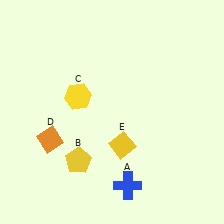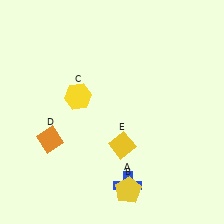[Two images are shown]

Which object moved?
The yellow pentagon (B) moved right.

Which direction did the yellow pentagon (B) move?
The yellow pentagon (B) moved right.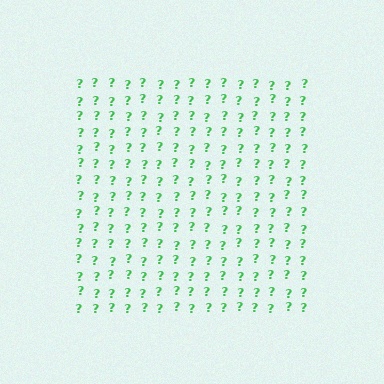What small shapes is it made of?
It is made of small question marks.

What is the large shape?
The large shape is a square.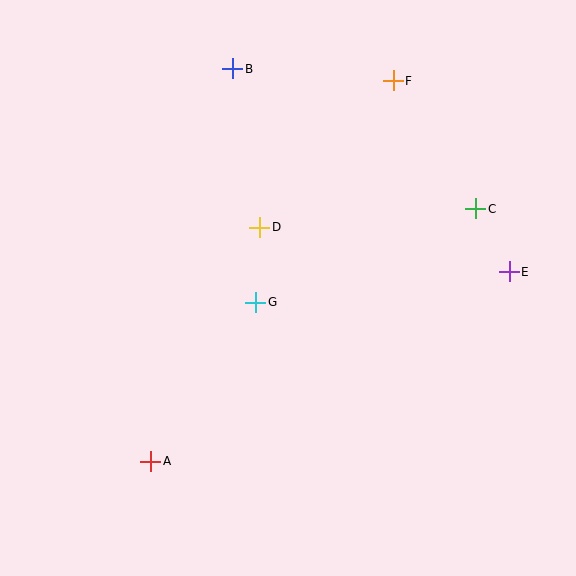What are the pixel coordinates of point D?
Point D is at (260, 227).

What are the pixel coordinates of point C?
Point C is at (476, 209).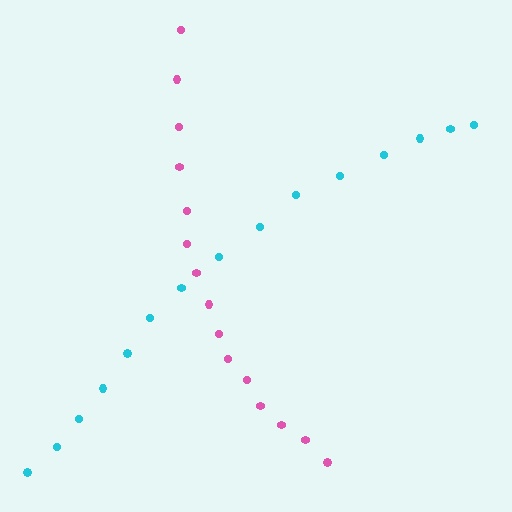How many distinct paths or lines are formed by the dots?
There are 2 distinct paths.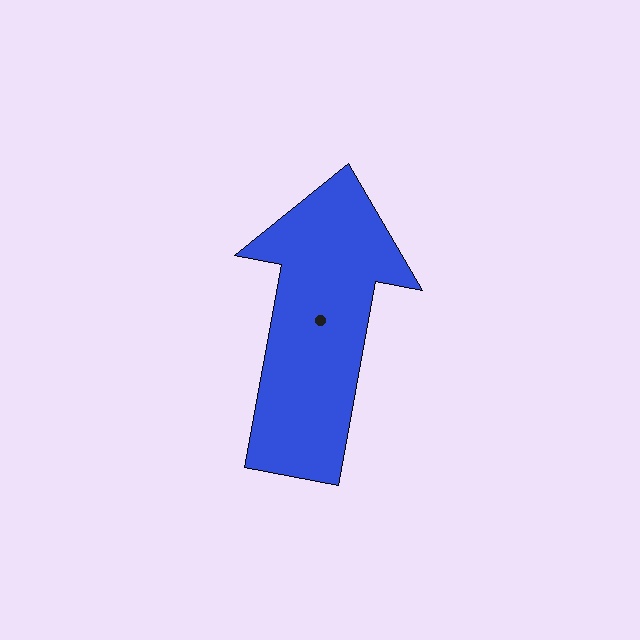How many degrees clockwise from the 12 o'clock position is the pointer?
Approximately 10 degrees.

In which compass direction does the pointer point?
North.